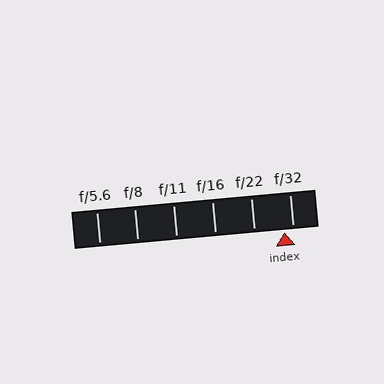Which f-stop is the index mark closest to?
The index mark is closest to f/32.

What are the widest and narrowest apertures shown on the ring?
The widest aperture shown is f/5.6 and the narrowest is f/32.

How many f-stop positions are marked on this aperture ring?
There are 6 f-stop positions marked.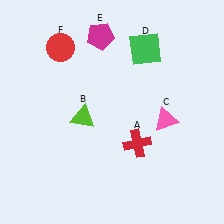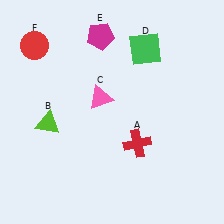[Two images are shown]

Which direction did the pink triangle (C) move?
The pink triangle (C) moved left.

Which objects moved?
The objects that moved are: the lime triangle (B), the pink triangle (C), the red circle (F).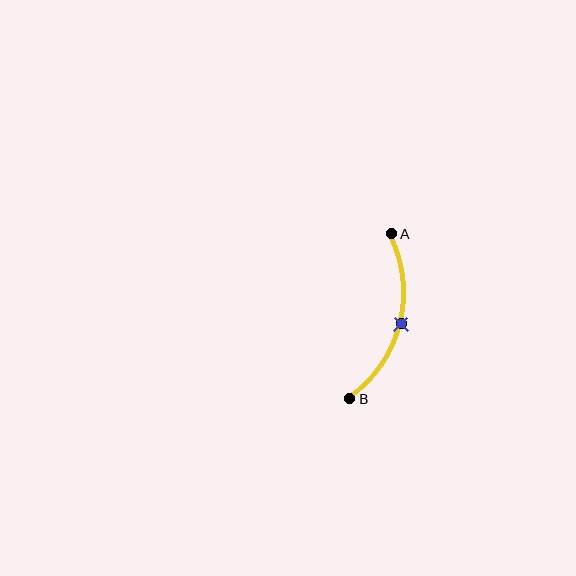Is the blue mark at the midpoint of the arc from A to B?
Yes. The blue mark lies on the arc at equal arc-length from both A and B — it is the arc midpoint.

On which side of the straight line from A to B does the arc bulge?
The arc bulges to the right of the straight line connecting A and B.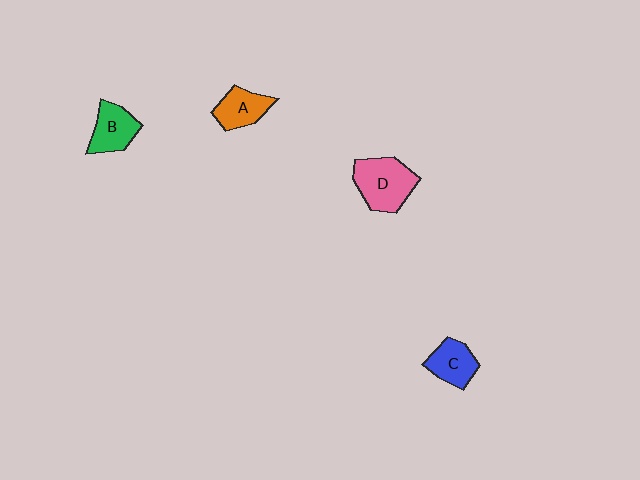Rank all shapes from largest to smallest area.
From largest to smallest: D (pink), B (green), C (blue), A (orange).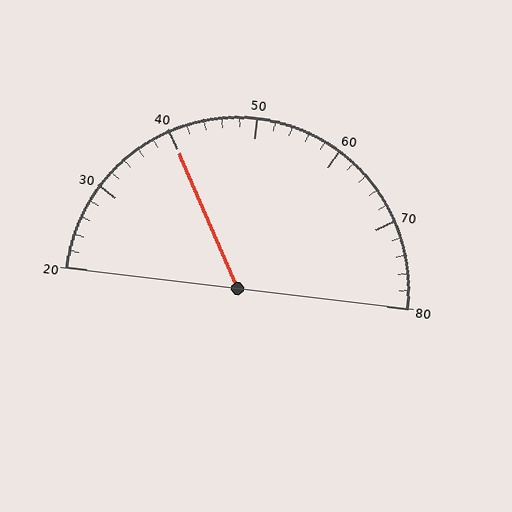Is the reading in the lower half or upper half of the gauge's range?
The reading is in the lower half of the range (20 to 80).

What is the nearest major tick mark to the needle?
The nearest major tick mark is 40.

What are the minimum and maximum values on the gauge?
The gauge ranges from 20 to 80.